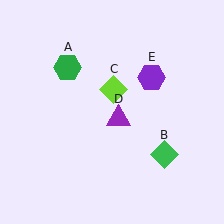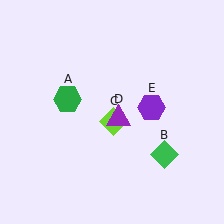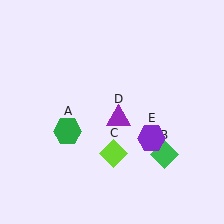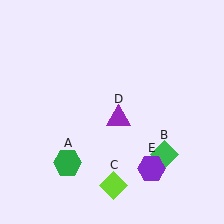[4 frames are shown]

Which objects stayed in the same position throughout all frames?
Green diamond (object B) and purple triangle (object D) remained stationary.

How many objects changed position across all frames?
3 objects changed position: green hexagon (object A), lime diamond (object C), purple hexagon (object E).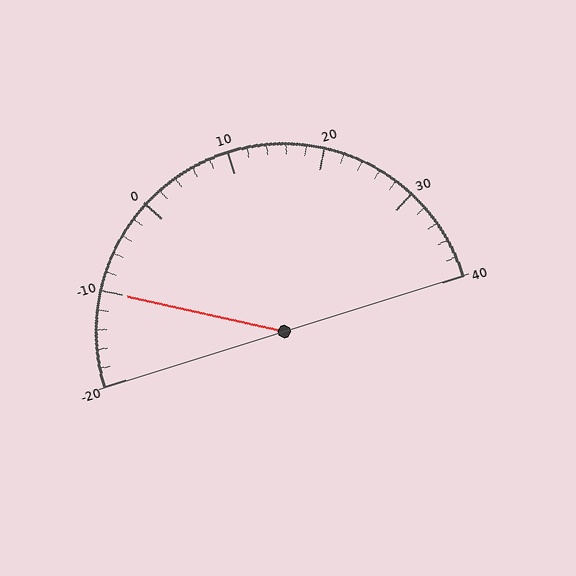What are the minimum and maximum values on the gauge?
The gauge ranges from -20 to 40.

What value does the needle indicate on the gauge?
The needle indicates approximately -10.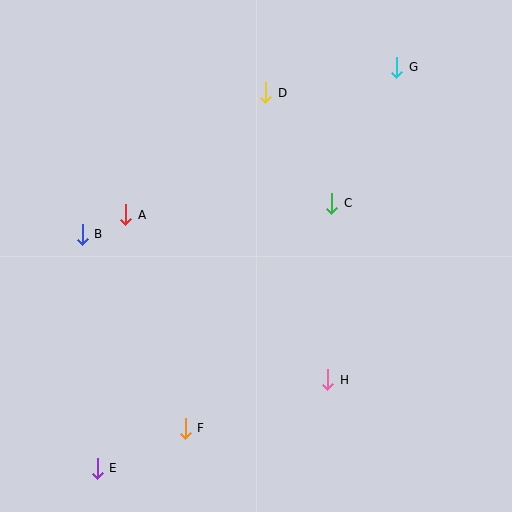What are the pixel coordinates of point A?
Point A is at (126, 215).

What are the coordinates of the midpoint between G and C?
The midpoint between G and C is at (364, 135).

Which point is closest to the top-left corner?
Point B is closest to the top-left corner.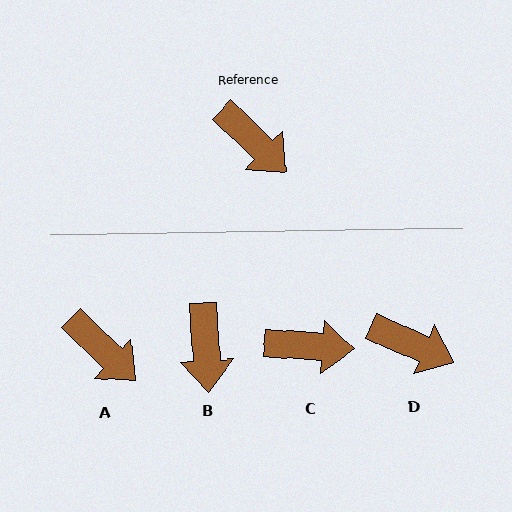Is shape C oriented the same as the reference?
No, it is off by about 40 degrees.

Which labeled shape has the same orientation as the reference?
A.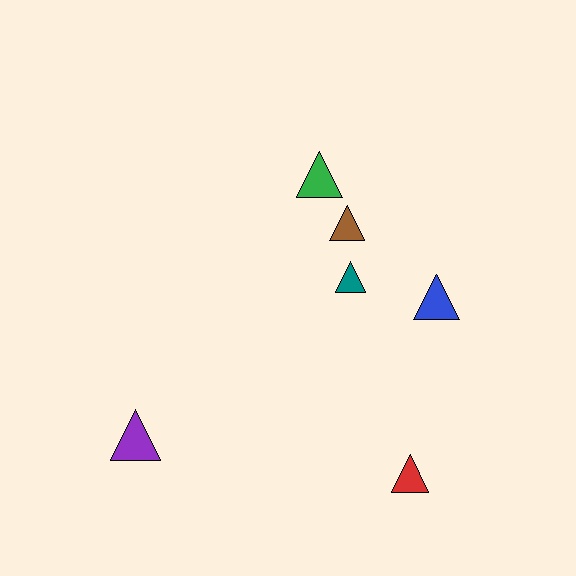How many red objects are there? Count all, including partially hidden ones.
There is 1 red object.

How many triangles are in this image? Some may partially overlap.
There are 6 triangles.